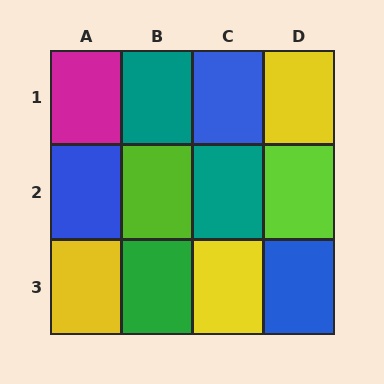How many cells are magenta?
1 cell is magenta.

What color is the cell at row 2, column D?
Lime.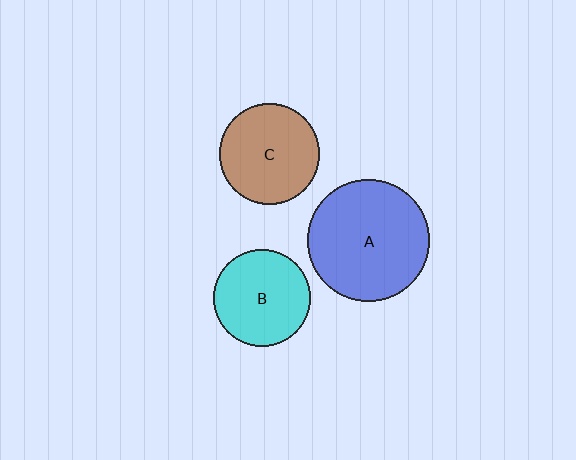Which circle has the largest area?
Circle A (blue).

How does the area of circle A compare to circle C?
Approximately 1.5 times.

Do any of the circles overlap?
No, none of the circles overlap.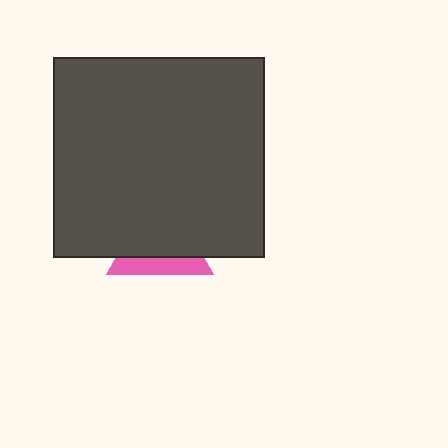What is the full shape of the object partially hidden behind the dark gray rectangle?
The partially hidden object is a pink triangle.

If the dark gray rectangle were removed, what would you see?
You would see the complete pink triangle.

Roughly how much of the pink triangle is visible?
A small part of it is visible (roughly 34%).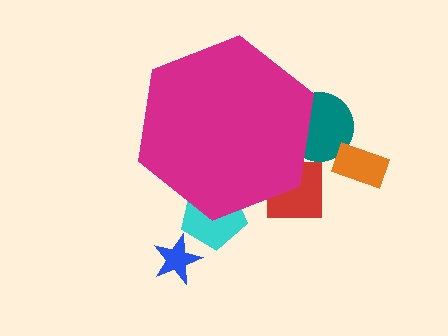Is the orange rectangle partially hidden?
No, the orange rectangle is fully visible.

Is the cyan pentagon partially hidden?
Yes, the cyan pentagon is partially hidden behind the magenta hexagon.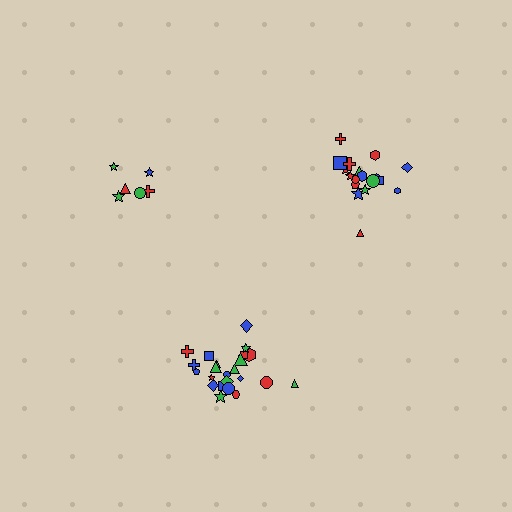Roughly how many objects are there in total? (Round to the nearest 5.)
Roughly 50 objects in total.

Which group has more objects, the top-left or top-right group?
The top-right group.